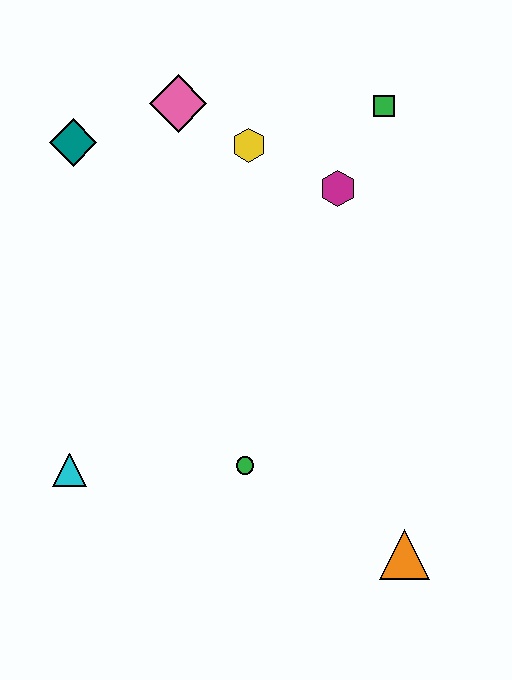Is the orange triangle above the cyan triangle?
No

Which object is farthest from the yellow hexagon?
The orange triangle is farthest from the yellow hexagon.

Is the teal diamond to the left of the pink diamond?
Yes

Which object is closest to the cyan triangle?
The green circle is closest to the cyan triangle.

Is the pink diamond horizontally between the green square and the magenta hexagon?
No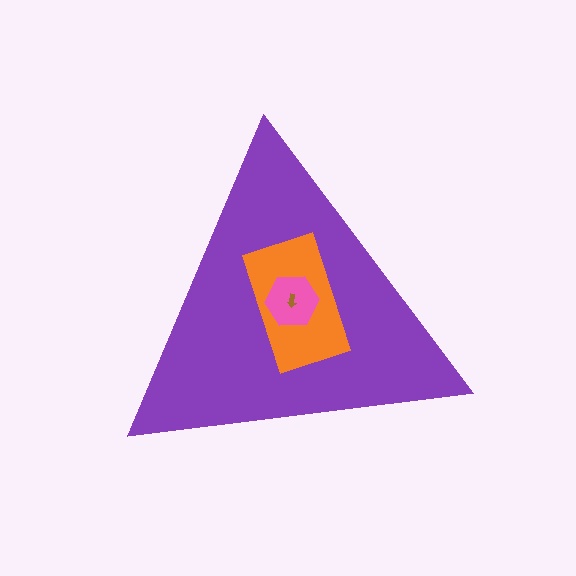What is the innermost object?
The brown arrow.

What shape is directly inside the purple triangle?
The orange rectangle.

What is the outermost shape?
The purple triangle.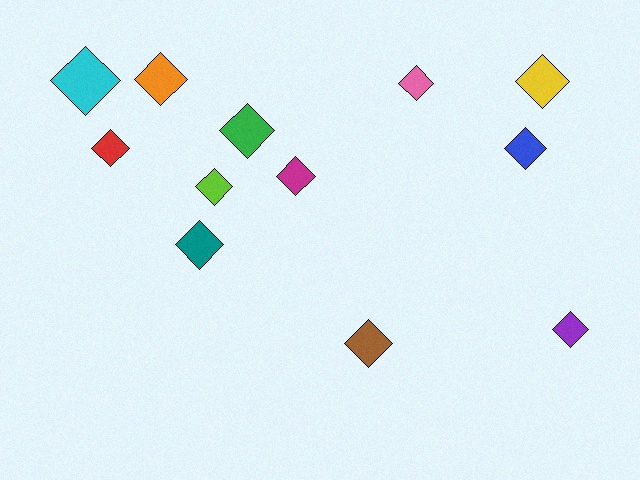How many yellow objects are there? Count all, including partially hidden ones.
There is 1 yellow object.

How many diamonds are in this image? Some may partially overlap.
There are 12 diamonds.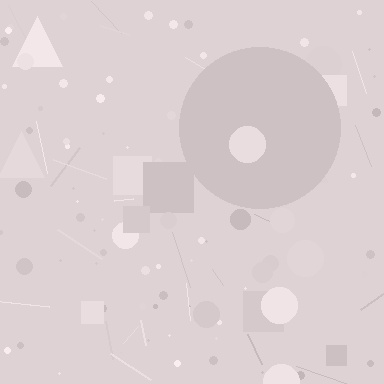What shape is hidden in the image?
A circle is hidden in the image.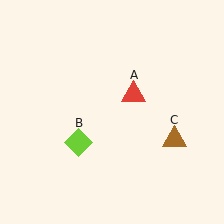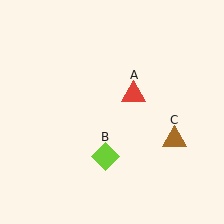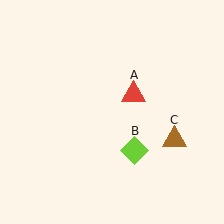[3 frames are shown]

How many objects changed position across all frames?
1 object changed position: lime diamond (object B).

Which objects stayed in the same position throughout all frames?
Red triangle (object A) and brown triangle (object C) remained stationary.